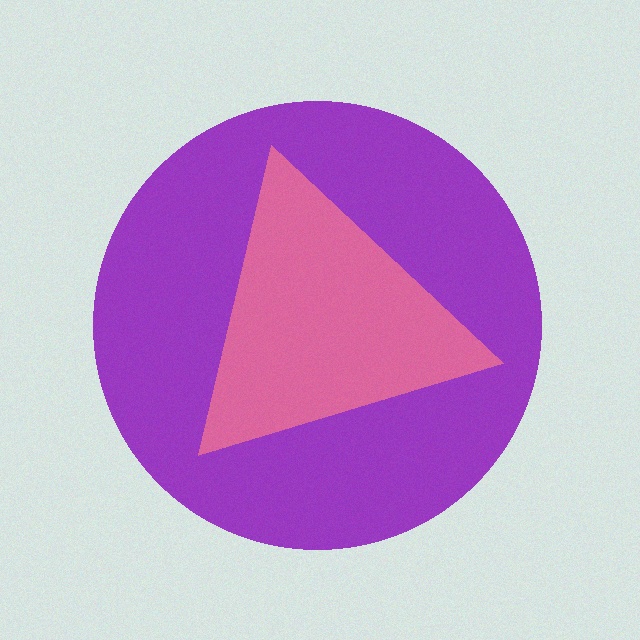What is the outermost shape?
The purple circle.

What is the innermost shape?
The pink triangle.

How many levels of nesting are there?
2.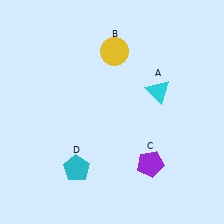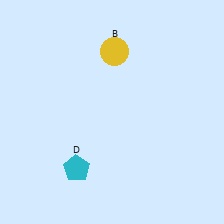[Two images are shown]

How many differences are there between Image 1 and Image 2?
There are 2 differences between the two images.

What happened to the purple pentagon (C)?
The purple pentagon (C) was removed in Image 2. It was in the bottom-right area of Image 1.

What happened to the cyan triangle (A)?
The cyan triangle (A) was removed in Image 2. It was in the top-right area of Image 1.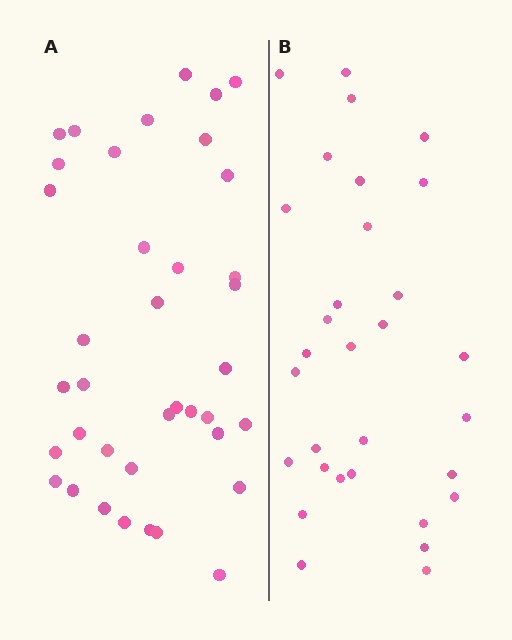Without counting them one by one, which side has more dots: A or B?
Region A (the left region) has more dots.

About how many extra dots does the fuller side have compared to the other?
Region A has roughly 8 or so more dots than region B.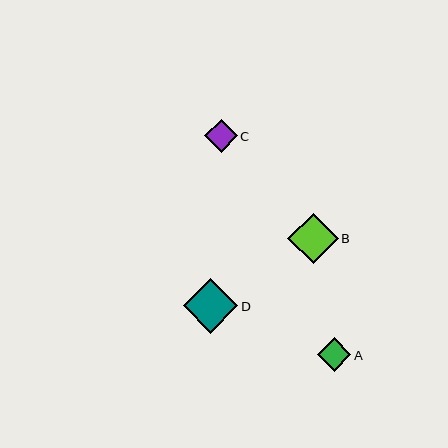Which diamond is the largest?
Diamond D is the largest with a size of approximately 54 pixels.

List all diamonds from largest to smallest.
From largest to smallest: D, B, A, C.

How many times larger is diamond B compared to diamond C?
Diamond B is approximately 1.5 times the size of diamond C.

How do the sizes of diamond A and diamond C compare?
Diamond A and diamond C are approximately the same size.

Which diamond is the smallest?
Diamond C is the smallest with a size of approximately 33 pixels.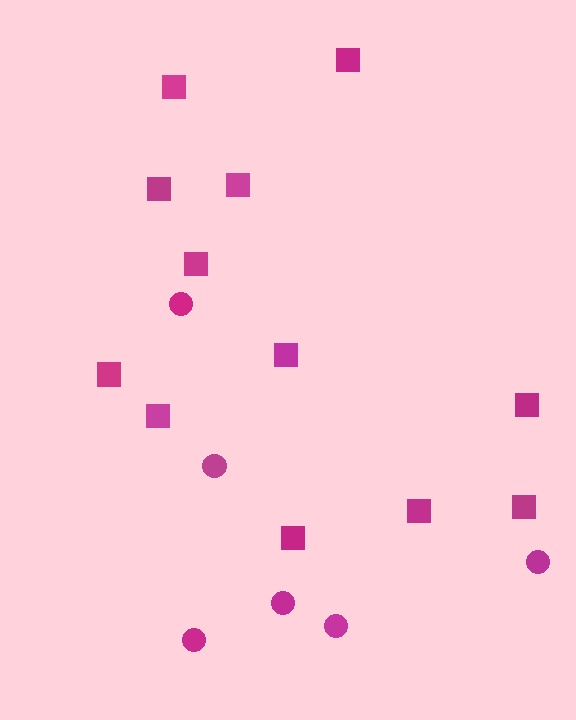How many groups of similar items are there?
There are 2 groups: one group of squares (12) and one group of circles (6).